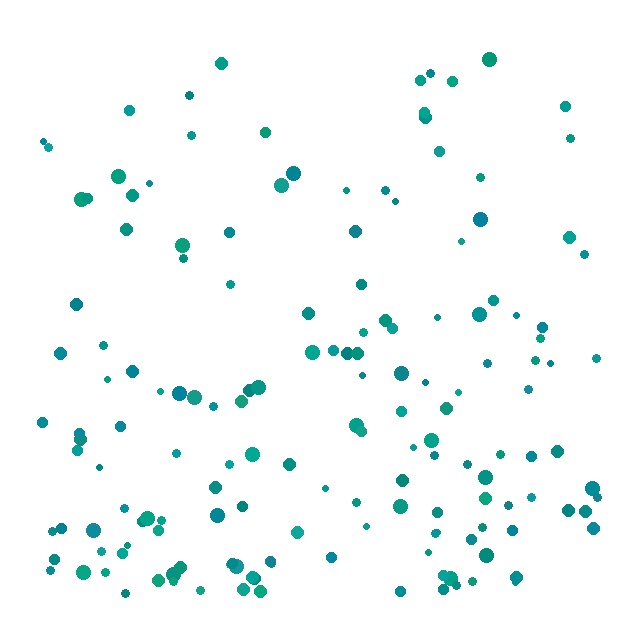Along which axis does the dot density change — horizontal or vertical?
Vertical.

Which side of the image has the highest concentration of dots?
The bottom.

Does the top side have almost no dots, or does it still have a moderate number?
Still a moderate number, just noticeably fewer than the bottom.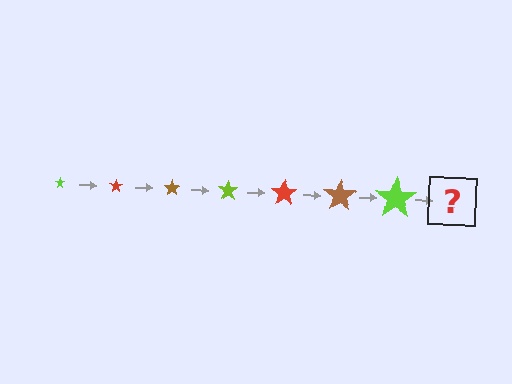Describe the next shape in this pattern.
It should be a red star, larger than the previous one.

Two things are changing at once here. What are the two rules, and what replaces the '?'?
The two rules are that the star grows larger each step and the color cycles through lime, red, and brown. The '?' should be a red star, larger than the previous one.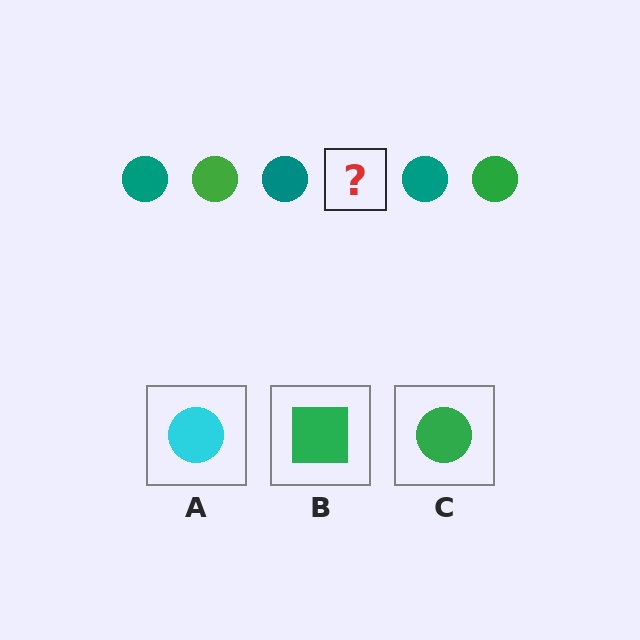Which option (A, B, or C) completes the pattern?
C.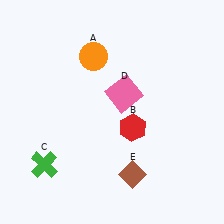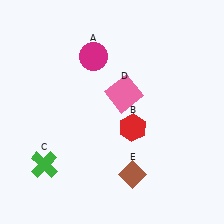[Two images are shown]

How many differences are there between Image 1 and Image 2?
There is 1 difference between the two images.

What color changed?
The circle (A) changed from orange in Image 1 to magenta in Image 2.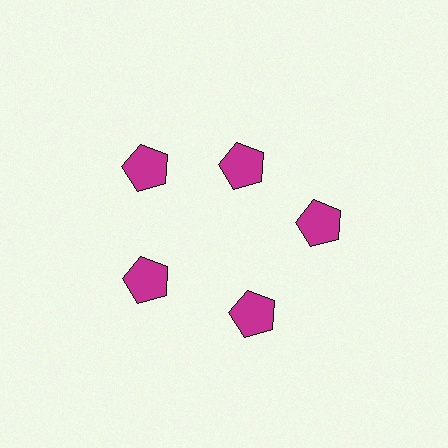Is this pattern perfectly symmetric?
No. The 5 magenta pentagons are arranged in a ring, but one element near the 1 o'clock position is pulled inward toward the center, breaking the 5-fold rotational symmetry.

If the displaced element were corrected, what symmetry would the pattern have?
It would have 5-fold rotational symmetry — the pattern would map onto itself every 72 degrees.